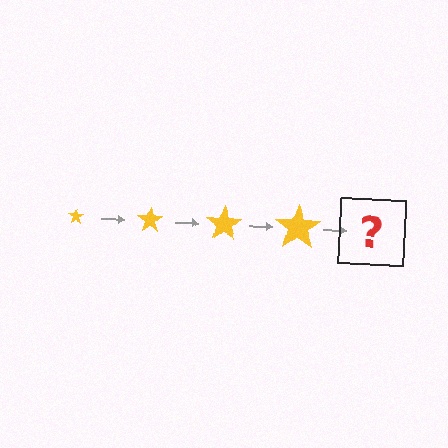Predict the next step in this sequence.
The next step is a yellow star, larger than the previous one.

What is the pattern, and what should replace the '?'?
The pattern is that the star gets progressively larger each step. The '?' should be a yellow star, larger than the previous one.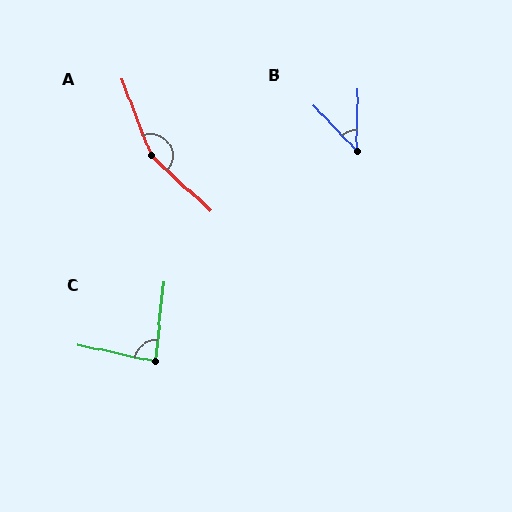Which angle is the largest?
A, at approximately 154 degrees.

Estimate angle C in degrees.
Approximately 83 degrees.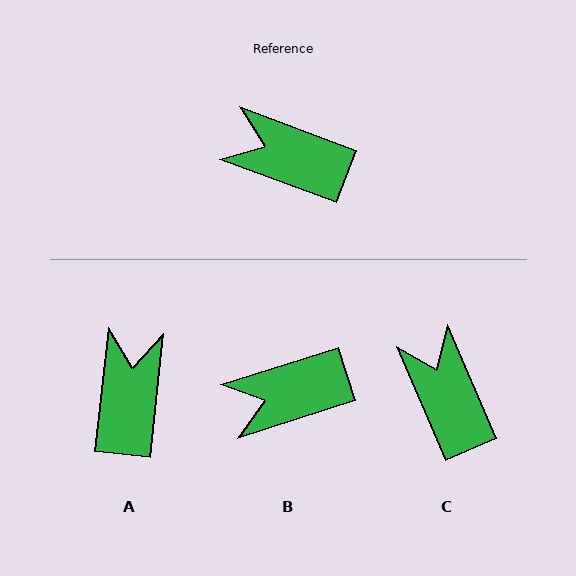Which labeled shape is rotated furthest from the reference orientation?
A, about 76 degrees away.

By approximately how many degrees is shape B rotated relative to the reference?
Approximately 38 degrees counter-clockwise.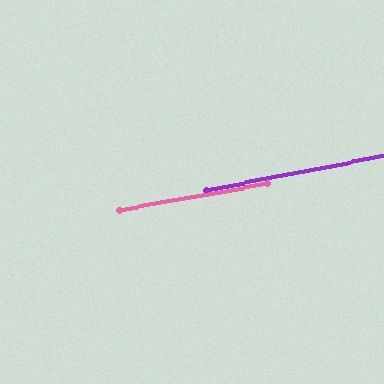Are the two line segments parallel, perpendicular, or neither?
Parallel — their directions differ by only 1.1°.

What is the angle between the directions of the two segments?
Approximately 1 degree.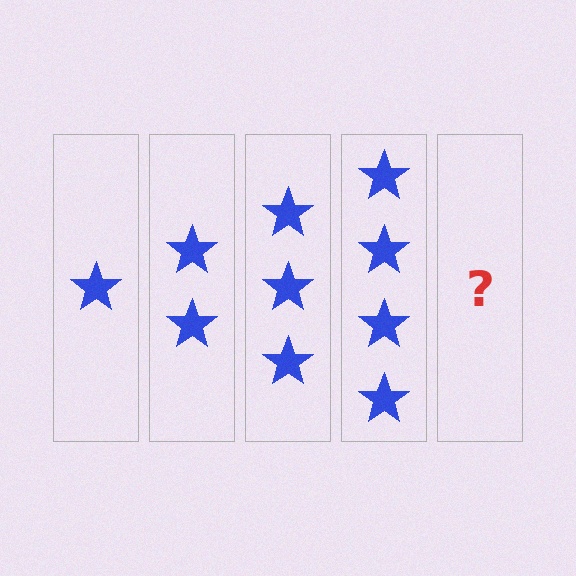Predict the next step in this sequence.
The next step is 5 stars.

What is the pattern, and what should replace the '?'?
The pattern is that each step adds one more star. The '?' should be 5 stars.